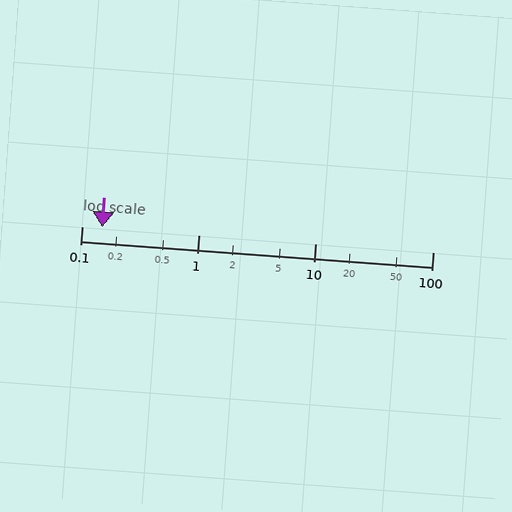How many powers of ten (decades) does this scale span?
The scale spans 3 decades, from 0.1 to 100.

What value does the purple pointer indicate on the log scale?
The pointer indicates approximately 0.15.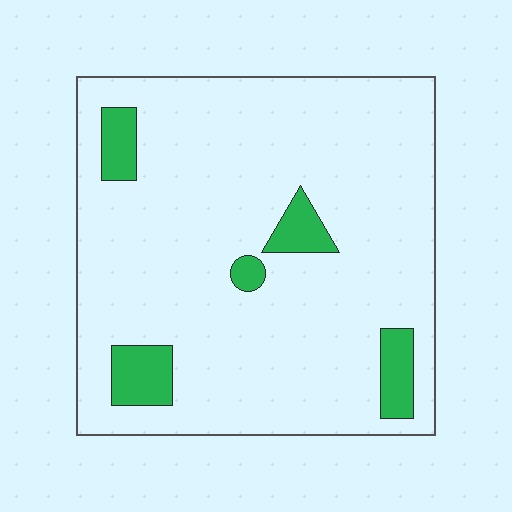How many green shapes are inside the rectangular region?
5.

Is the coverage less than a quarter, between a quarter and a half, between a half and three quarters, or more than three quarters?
Less than a quarter.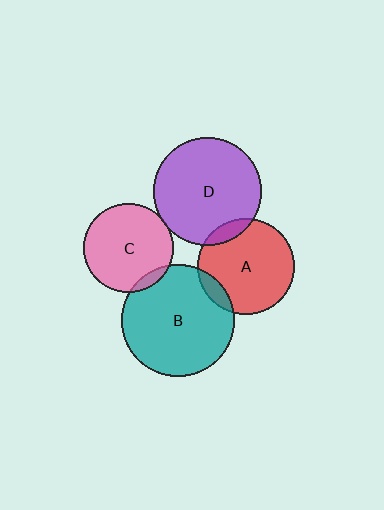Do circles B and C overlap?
Yes.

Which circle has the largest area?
Circle B (teal).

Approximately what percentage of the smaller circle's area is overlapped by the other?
Approximately 5%.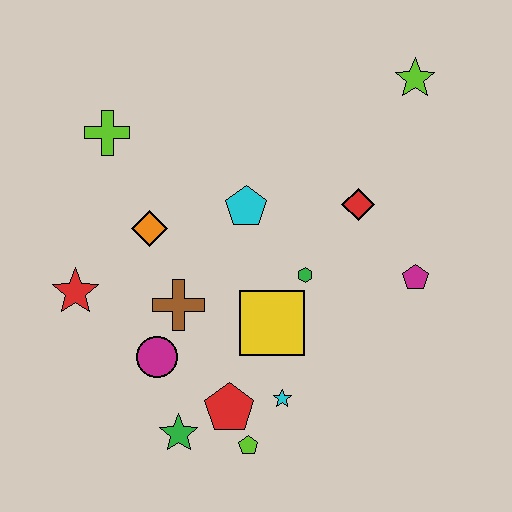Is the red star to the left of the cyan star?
Yes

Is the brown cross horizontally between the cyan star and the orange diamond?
Yes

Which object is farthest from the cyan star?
The lime star is farthest from the cyan star.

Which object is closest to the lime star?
The red diamond is closest to the lime star.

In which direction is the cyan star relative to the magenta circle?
The cyan star is to the right of the magenta circle.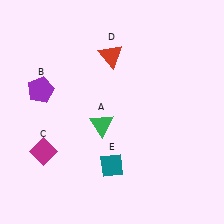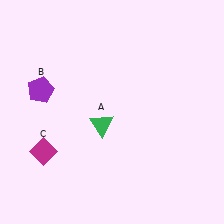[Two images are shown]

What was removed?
The red triangle (D), the teal diamond (E) were removed in Image 2.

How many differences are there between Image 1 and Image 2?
There are 2 differences between the two images.